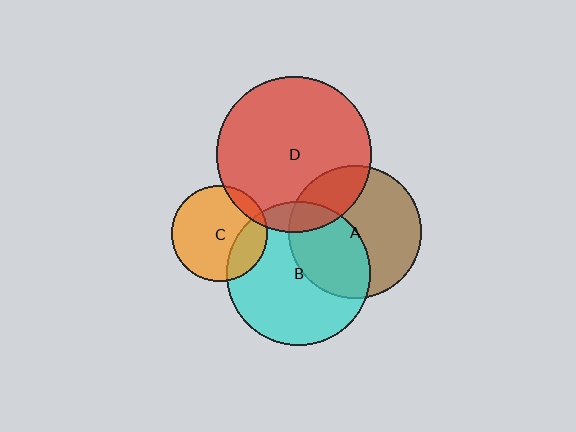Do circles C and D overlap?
Yes.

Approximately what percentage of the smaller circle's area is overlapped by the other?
Approximately 10%.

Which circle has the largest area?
Circle D (red).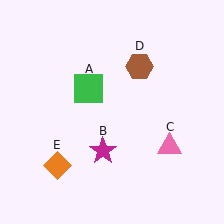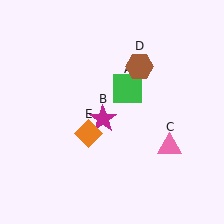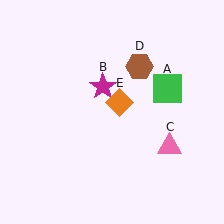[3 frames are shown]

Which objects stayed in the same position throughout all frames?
Pink triangle (object C) and brown hexagon (object D) remained stationary.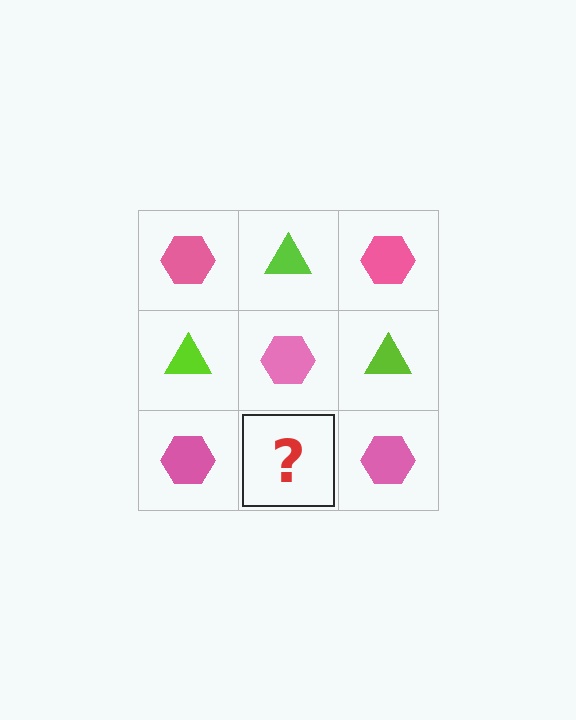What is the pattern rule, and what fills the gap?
The rule is that it alternates pink hexagon and lime triangle in a checkerboard pattern. The gap should be filled with a lime triangle.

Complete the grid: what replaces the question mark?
The question mark should be replaced with a lime triangle.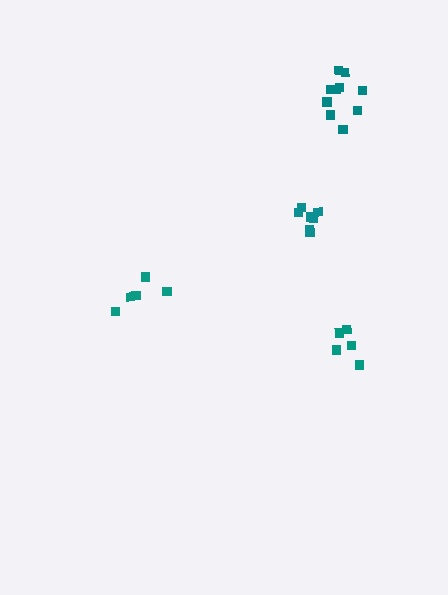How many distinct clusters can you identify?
There are 4 distinct clusters.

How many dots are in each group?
Group 1: 7 dots, Group 2: 5 dots, Group 3: 10 dots, Group 4: 5 dots (27 total).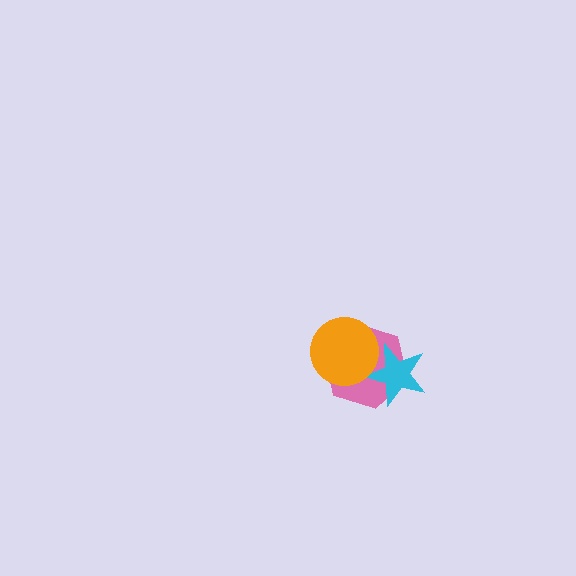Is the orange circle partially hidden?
No, no other shape covers it.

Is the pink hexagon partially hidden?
Yes, it is partially covered by another shape.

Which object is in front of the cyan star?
The orange circle is in front of the cyan star.